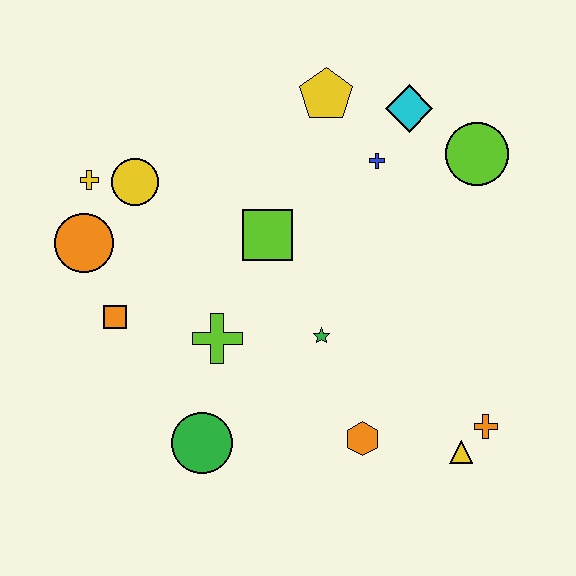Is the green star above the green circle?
Yes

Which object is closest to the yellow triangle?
The orange cross is closest to the yellow triangle.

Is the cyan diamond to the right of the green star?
Yes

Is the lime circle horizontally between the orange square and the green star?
No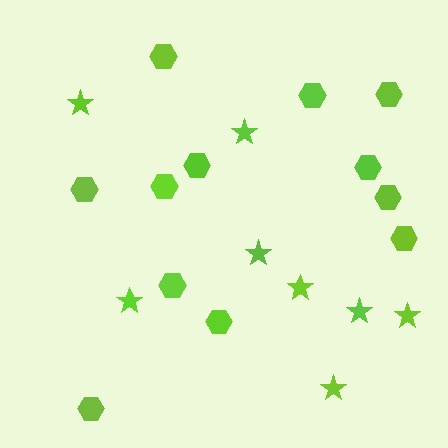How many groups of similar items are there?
There are 2 groups: one group of hexagons (12) and one group of stars (8).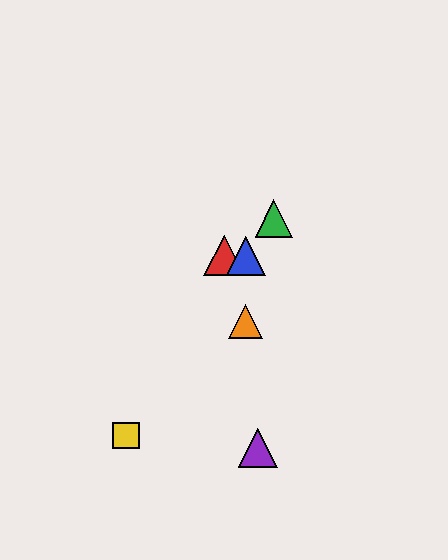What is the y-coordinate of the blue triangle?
The blue triangle is at y≈256.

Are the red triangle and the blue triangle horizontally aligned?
Yes, both are at y≈256.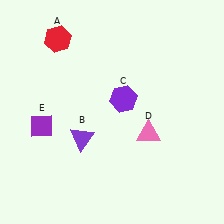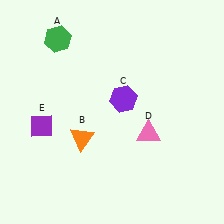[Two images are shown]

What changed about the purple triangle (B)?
In Image 1, B is purple. In Image 2, it changed to orange.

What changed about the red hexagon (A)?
In Image 1, A is red. In Image 2, it changed to green.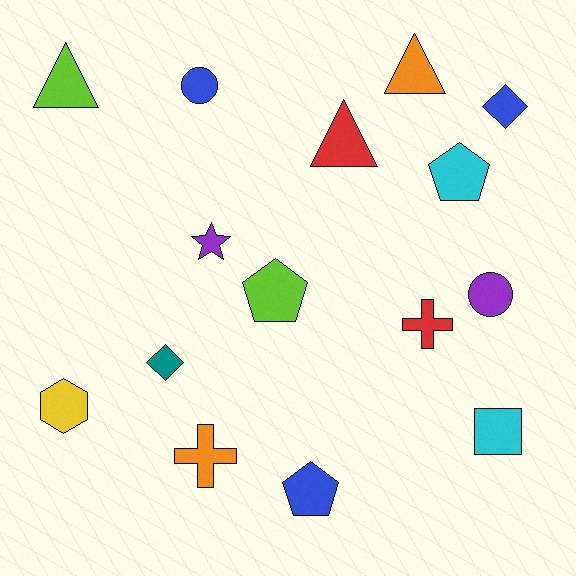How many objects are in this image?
There are 15 objects.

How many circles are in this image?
There are 2 circles.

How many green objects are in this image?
There are no green objects.